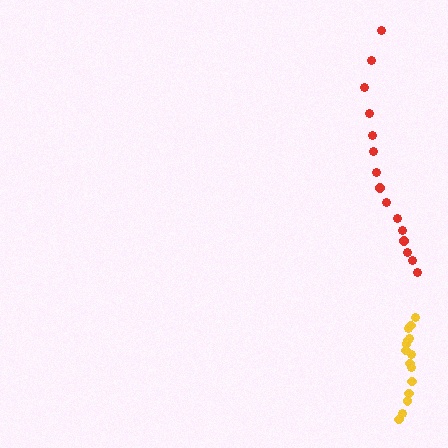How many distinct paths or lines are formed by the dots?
There are 2 distinct paths.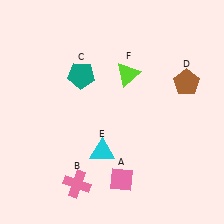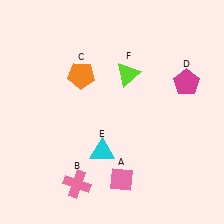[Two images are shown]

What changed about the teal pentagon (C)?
In Image 1, C is teal. In Image 2, it changed to orange.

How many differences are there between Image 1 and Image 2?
There are 2 differences between the two images.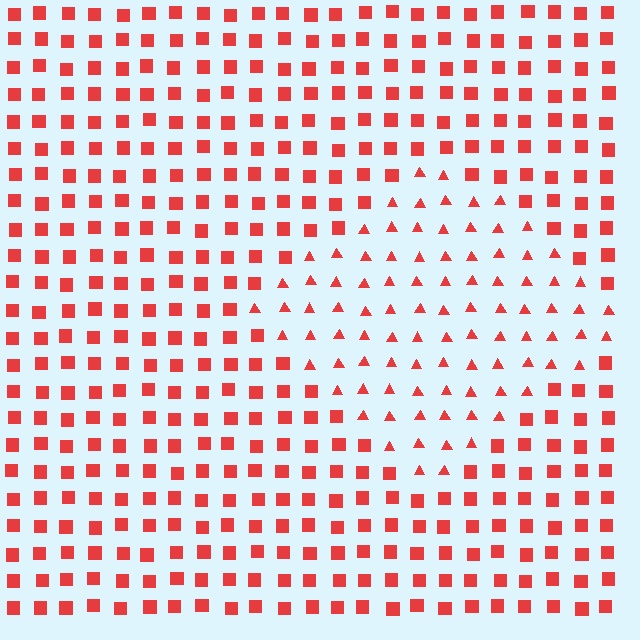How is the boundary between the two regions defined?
The boundary is defined by a change in element shape: triangles inside vs. squares outside. All elements share the same color and spacing.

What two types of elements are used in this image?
The image uses triangles inside the diamond region and squares outside it.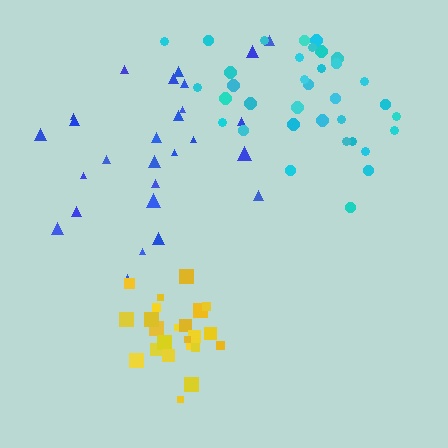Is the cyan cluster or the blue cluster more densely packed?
Cyan.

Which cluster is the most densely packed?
Yellow.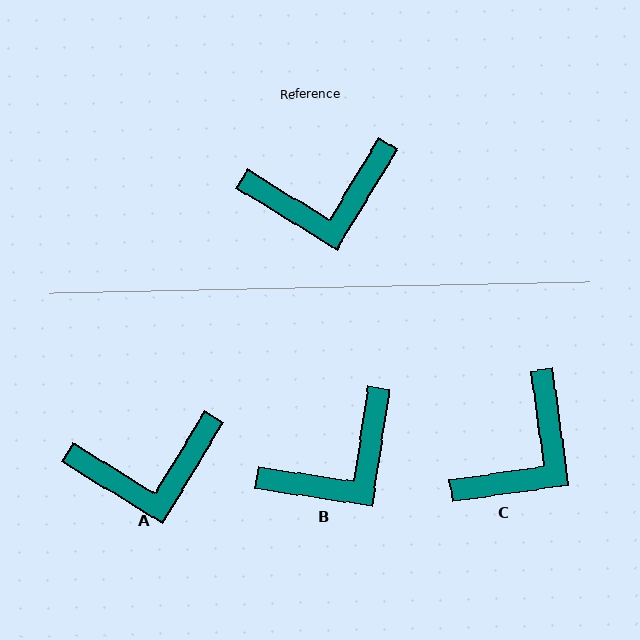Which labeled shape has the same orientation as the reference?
A.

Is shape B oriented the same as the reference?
No, it is off by about 23 degrees.